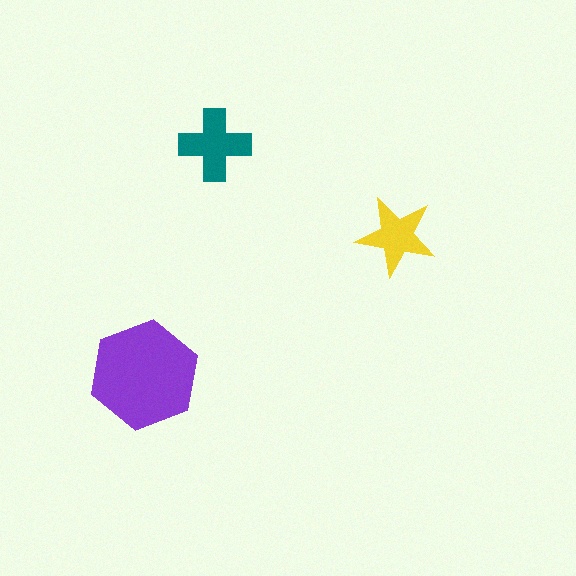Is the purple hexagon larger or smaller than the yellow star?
Larger.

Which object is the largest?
The purple hexagon.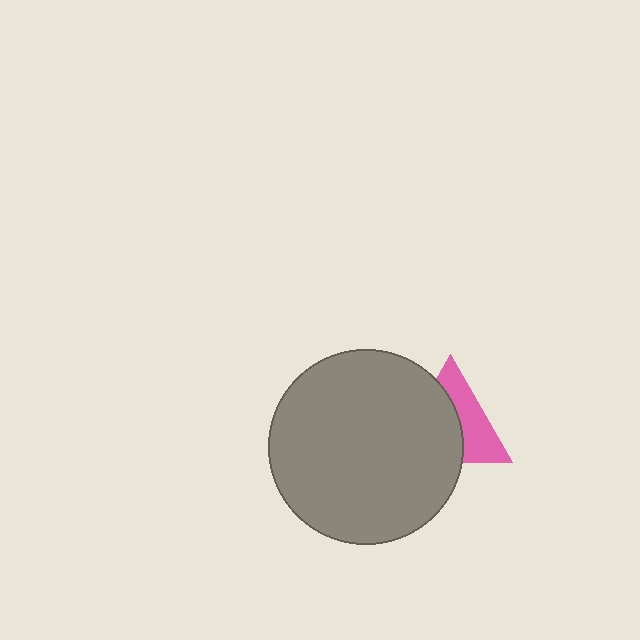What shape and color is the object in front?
The object in front is a gray circle.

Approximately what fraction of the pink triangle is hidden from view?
Roughly 55% of the pink triangle is hidden behind the gray circle.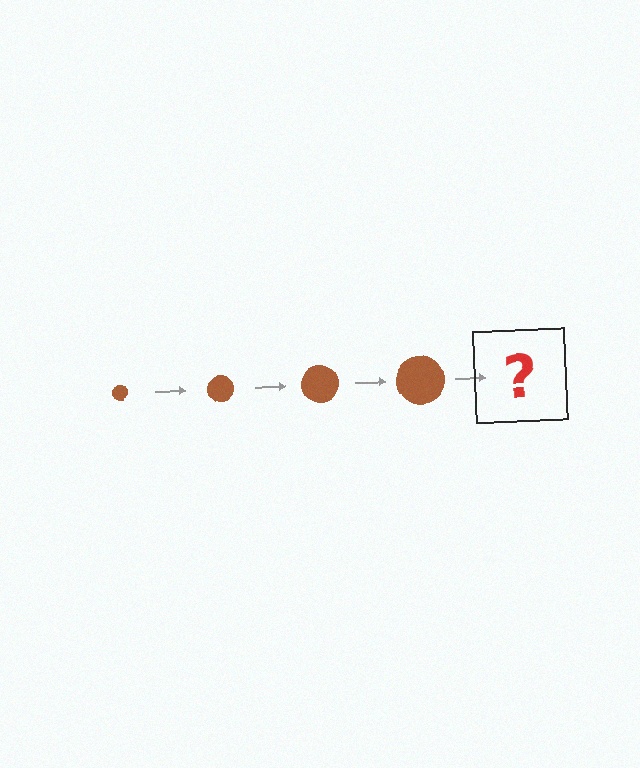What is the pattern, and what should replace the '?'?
The pattern is that the circle gets progressively larger each step. The '?' should be a brown circle, larger than the previous one.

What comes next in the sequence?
The next element should be a brown circle, larger than the previous one.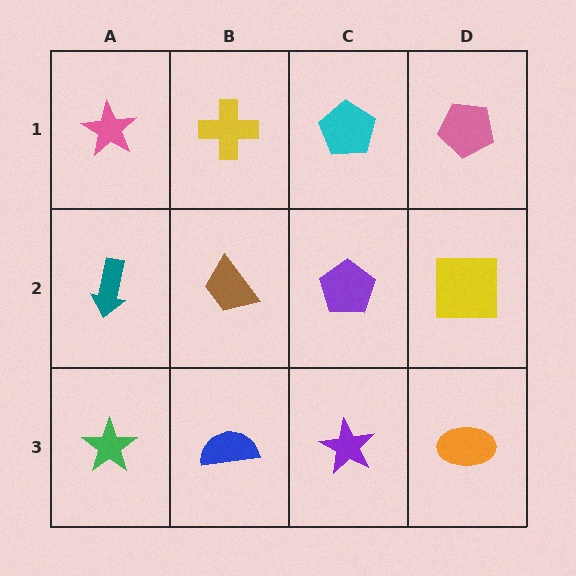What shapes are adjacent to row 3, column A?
A teal arrow (row 2, column A), a blue semicircle (row 3, column B).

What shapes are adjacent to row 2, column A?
A pink star (row 1, column A), a green star (row 3, column A), a brown trapezoid (row 2, column B).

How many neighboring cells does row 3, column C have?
3.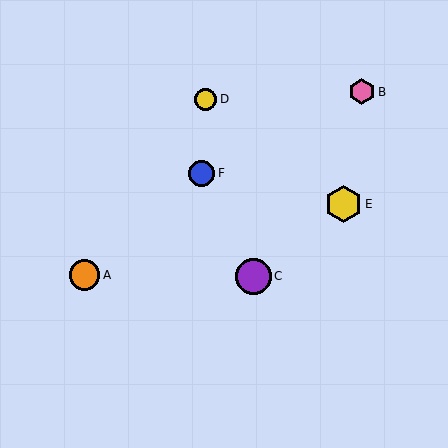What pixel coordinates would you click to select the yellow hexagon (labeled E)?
Click at (343, 204) to select the yellow hexagon E.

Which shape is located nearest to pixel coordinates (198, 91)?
The yellow circle (labeled D) at (206, 99) is nearest to that location.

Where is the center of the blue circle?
The center of the blue circle is at (202, 173).